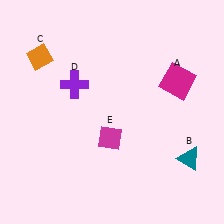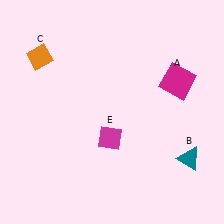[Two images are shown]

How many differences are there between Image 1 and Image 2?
There is 1 difference between the two images.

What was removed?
The purple cross (D) was removed in Image 2.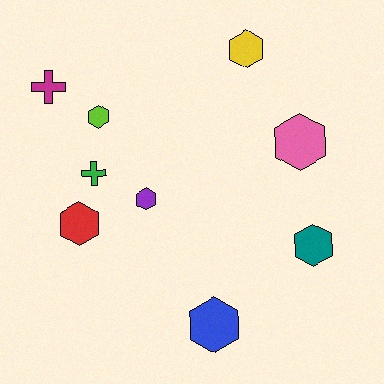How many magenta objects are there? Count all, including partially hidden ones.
There is 1 magenta object.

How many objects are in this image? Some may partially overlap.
There are 9 objects.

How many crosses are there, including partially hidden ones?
There are 2 crosses.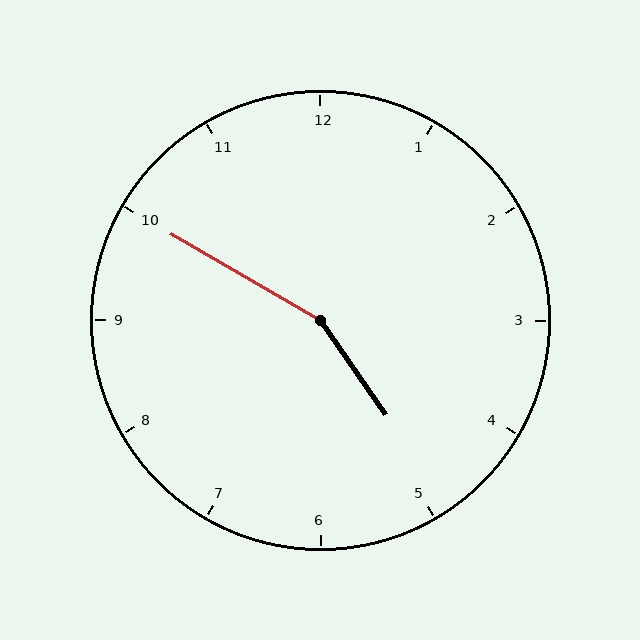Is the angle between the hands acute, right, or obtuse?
It is obtuse.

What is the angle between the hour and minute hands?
Approximately 155 degrees.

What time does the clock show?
4:50.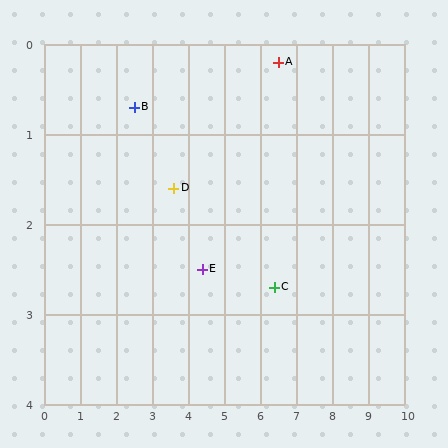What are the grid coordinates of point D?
Point D is at approximately (3.6, 1.6).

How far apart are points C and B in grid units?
Points C and B are about 4.4 grid units apart.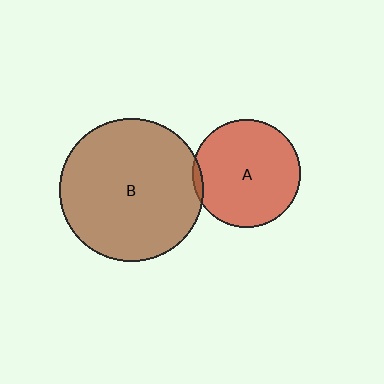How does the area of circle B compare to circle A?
Approximately 1.8 times.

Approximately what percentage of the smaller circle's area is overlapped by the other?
Approximately 5%.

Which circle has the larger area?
Circle B (brown).